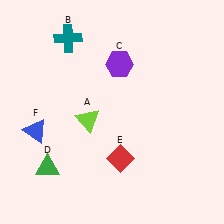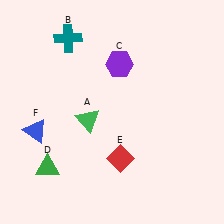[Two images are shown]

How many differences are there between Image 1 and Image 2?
There is 1 difference between the two images.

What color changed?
The triangle (A) changed from lime in Image 1 to green in Image 2.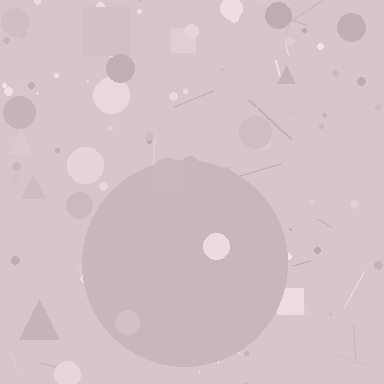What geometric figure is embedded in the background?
A circle is embedded in the background.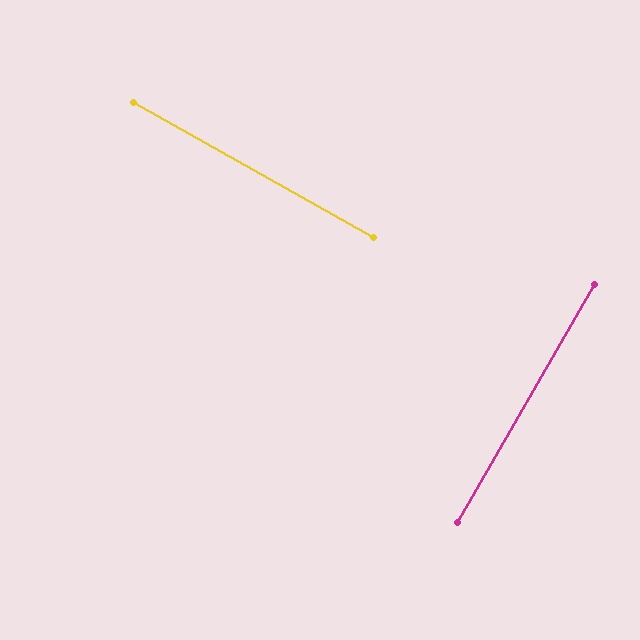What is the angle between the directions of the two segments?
Approximately 89 degrees.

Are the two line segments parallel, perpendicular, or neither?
Perpendicular — they meet at approximately 89°.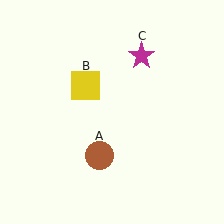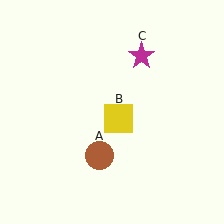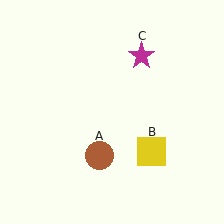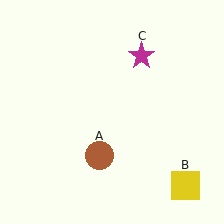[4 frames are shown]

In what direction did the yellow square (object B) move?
The yellow square (object B) moved down and to the right.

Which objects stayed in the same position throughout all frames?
Brown circle (object A) and magenta star (object C) remained stationary.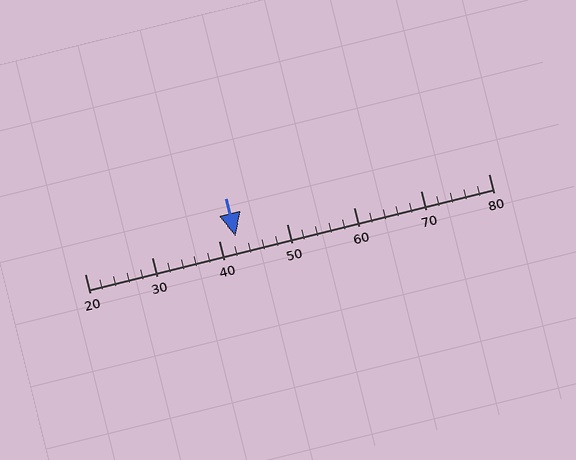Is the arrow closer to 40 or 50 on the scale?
The arrow is closer to 40.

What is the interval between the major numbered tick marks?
The major tick marks are spaced 10 units apart.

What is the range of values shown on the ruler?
The ruler shows values from 20 to 80.